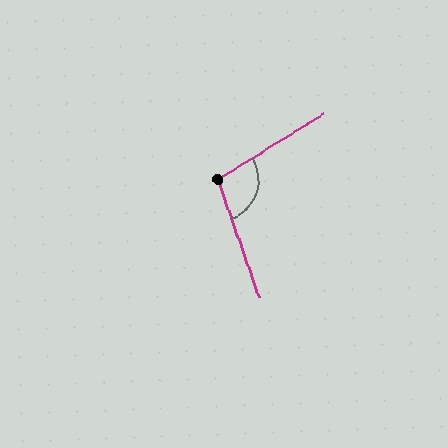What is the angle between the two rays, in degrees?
Approximately 102 degrees.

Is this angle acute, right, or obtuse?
It is obtuse.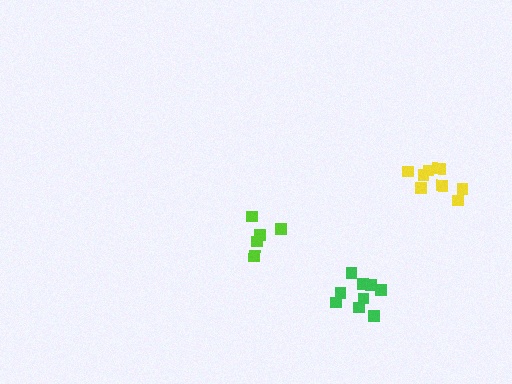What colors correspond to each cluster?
The clusters are colored: lime, yellow, green.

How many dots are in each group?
Group 1: 5 dots, Group 2: 9 dots, Group 3: 9 dots (23 total).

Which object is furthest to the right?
The yellow cluster is rightmost.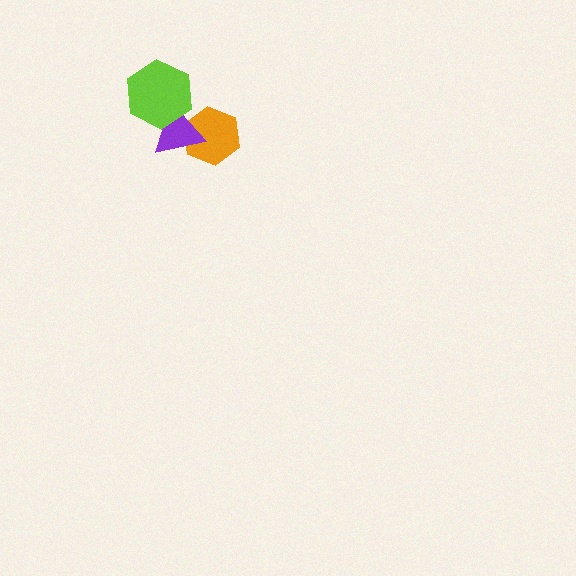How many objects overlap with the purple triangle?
2 objects overlap with the purple triangle.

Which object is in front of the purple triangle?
The lime hexagon is in front of the purple triangle.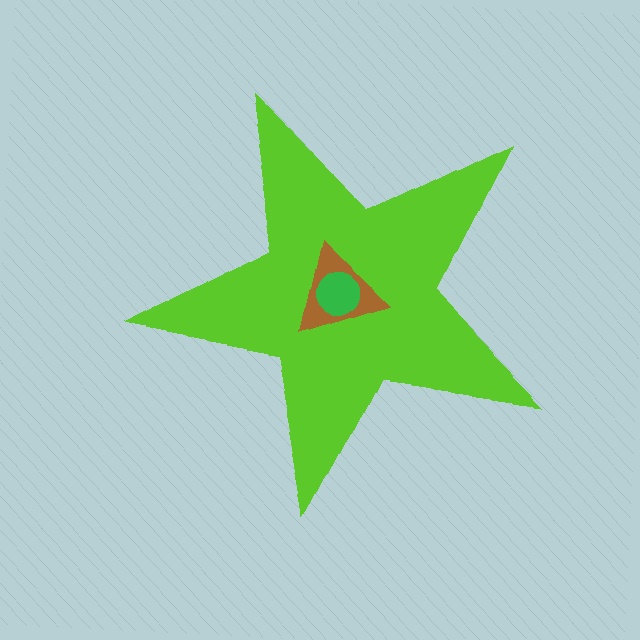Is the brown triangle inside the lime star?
Yes.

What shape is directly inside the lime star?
The brown triangle.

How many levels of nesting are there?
3.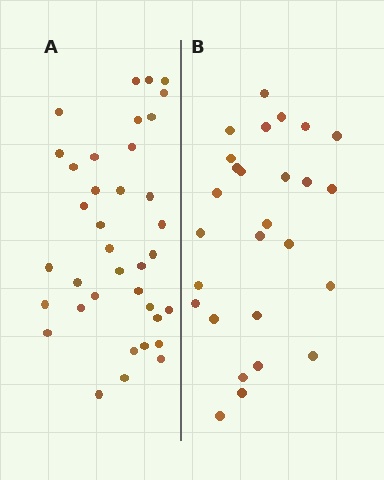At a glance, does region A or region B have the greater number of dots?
Region A (the left region) has more dots.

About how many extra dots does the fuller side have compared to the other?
Region A has roughly 10 or so more dots than region B.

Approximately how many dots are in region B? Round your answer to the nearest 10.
About 30 dots. (The exact count is 27, which rounds to 30.)